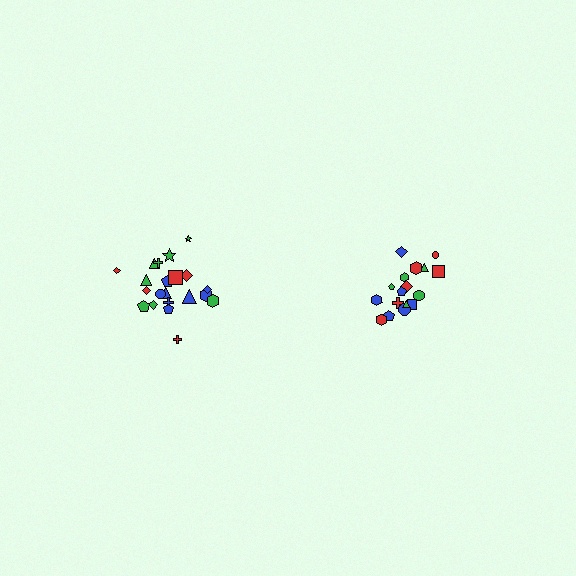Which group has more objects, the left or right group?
The left group.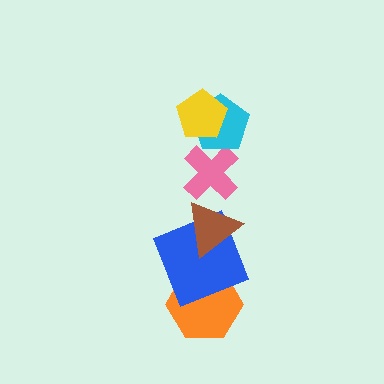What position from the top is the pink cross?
The pink cross is 3rd from the top.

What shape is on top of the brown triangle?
The pink cross is on top of the brown triangle.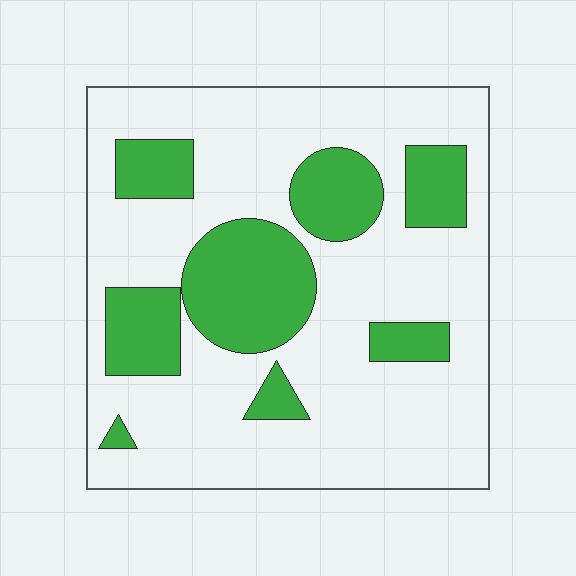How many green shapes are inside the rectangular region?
8.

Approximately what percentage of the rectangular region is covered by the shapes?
Approximately 25%.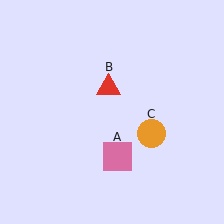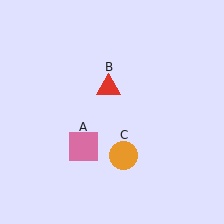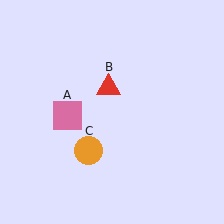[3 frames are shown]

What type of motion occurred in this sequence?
The pink square (object A), orange circle (object C) rotated clockwise around the center of the scene.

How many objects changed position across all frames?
2 objects changed position: pink square (object A), orange circle (object C).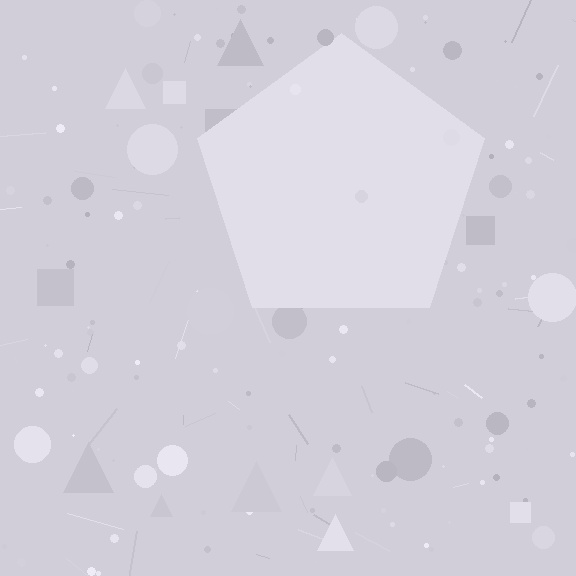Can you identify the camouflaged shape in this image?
The camouflaged shape is a pentagon.